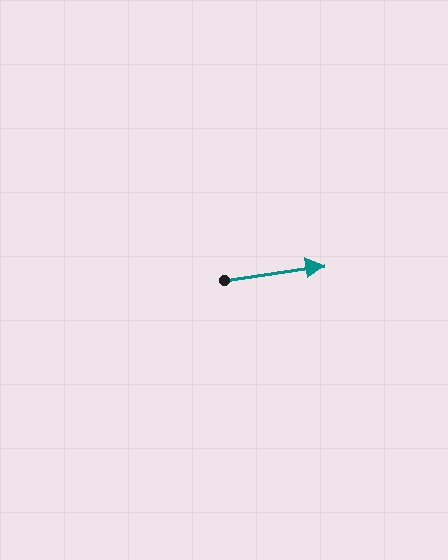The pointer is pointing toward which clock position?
Roughly 3 o'clock.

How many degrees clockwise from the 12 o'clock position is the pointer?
Approximately 82 degrees.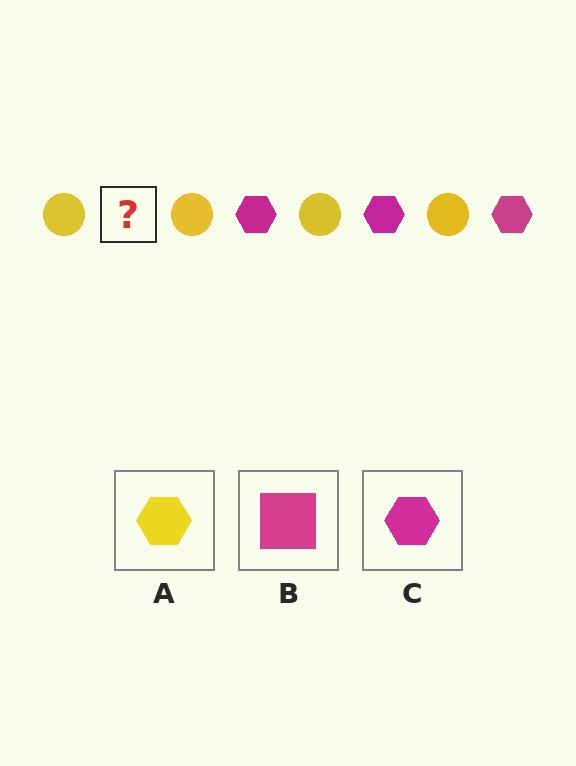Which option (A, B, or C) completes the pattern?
C.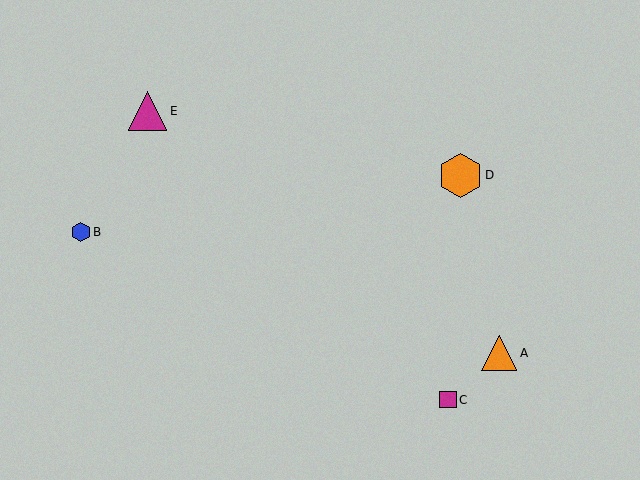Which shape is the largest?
The orange hexagon (labeled D) is the largest.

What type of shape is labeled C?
Shape C is a magenta square.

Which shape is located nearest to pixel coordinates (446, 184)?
The orange hexagon (labeled D) at (460, 175) is nearest to that location.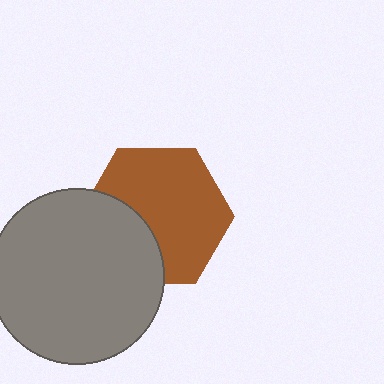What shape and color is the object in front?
The object in front is a gray circle.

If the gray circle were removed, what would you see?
You would see the complete brown hexagon.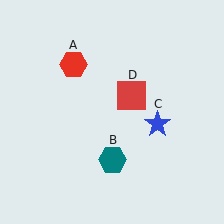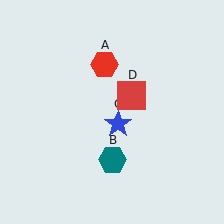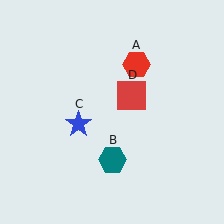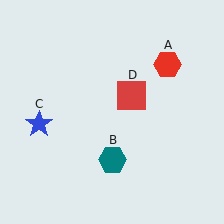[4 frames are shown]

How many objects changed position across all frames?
2 objects changed position: red hexagon (object A), blue star (object C).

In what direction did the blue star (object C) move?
The blue star (object C) moved left.